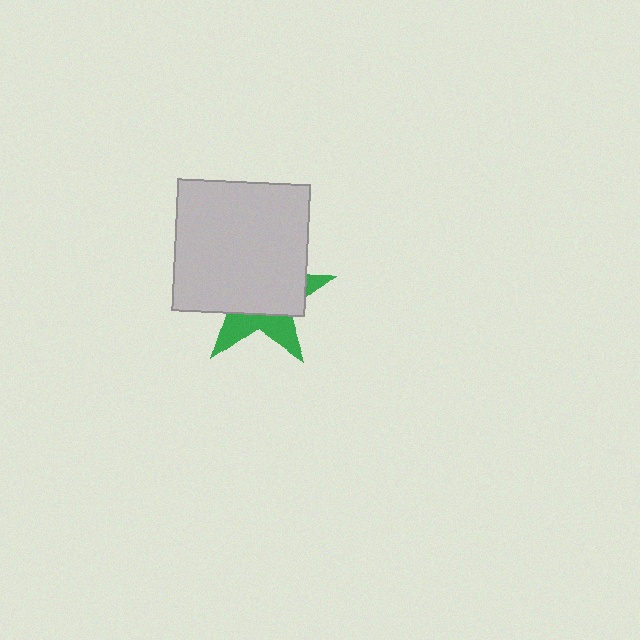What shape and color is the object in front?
The object in front is a light gray square.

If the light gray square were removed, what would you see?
You would see the complete green star.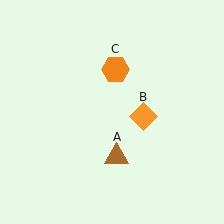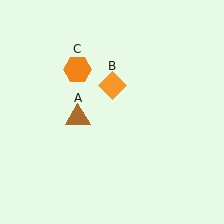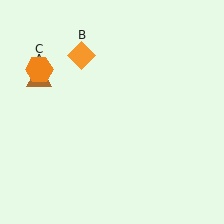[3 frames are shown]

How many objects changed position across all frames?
3 objects changed position: brown triangle (object A), orange diamond (object B), orange hexagon (object C).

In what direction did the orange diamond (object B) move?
The orange diamond (object B) moved up and to the left.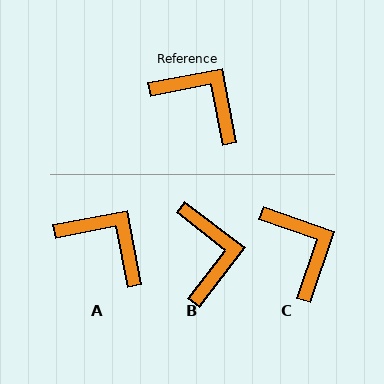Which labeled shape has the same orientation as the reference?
A.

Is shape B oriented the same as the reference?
No, it is off by about 48 degrees.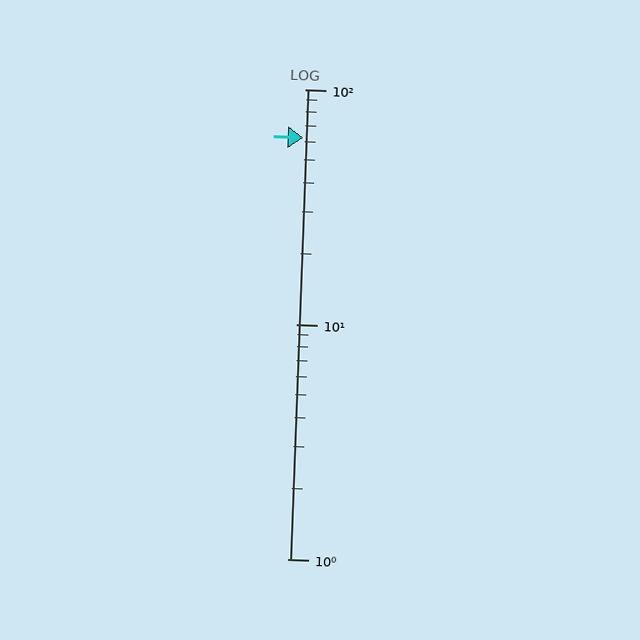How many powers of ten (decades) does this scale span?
The scale spans 2 decades, from 1 to 100.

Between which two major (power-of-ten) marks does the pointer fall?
The pointer is between 10 and 100.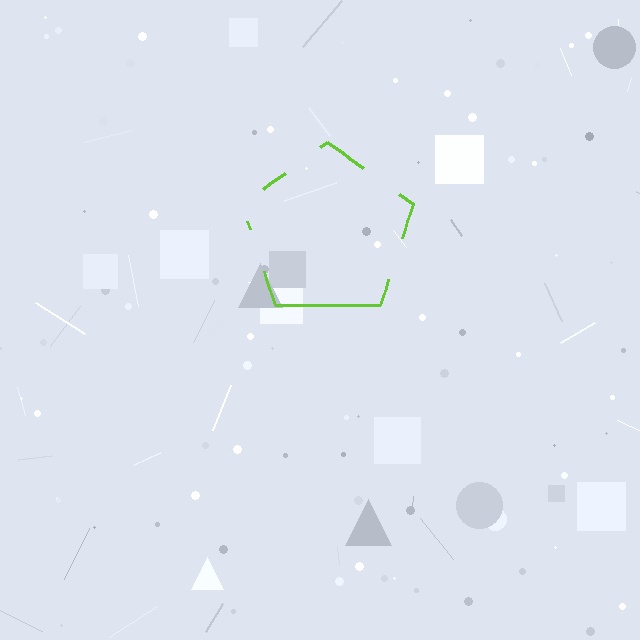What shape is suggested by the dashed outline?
The dashed outline suggests a pentagon.